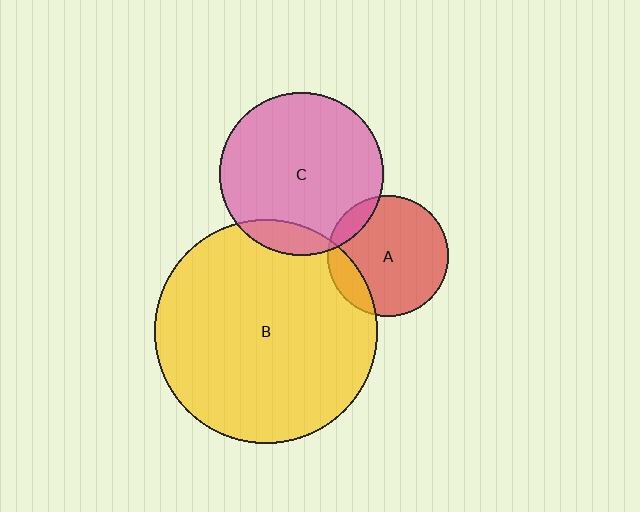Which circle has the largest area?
Circle B (yellow).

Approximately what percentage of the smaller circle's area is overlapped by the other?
Approximately 10%.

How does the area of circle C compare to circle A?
Approximately 1.8 times.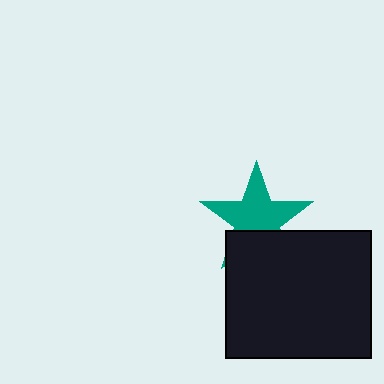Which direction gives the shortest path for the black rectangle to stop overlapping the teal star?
Moving down gives the shortest separation.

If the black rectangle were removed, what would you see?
You would see the complete teal star.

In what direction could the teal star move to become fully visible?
The teal star could move up. That would shift it out from behind the black rectangle entirely.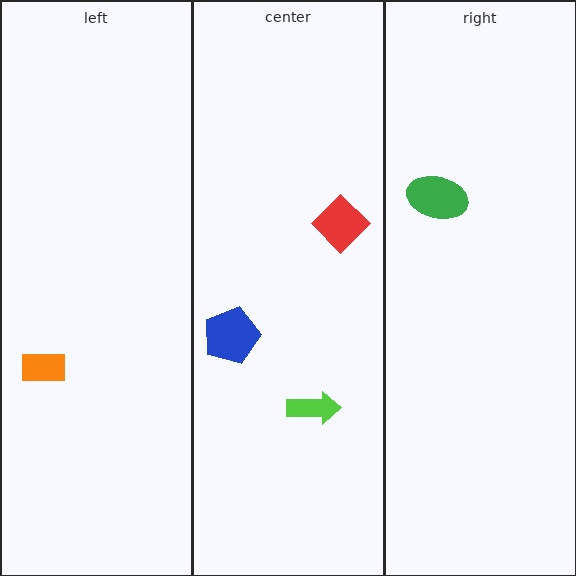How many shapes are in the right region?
1.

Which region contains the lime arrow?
The center region.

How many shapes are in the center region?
3.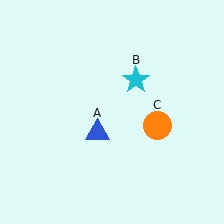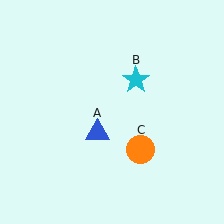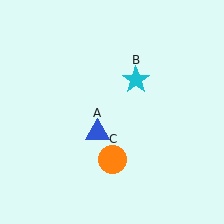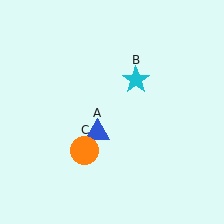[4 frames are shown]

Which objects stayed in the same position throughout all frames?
Blue triangle (object A) and cyan star (object B) remained stationary.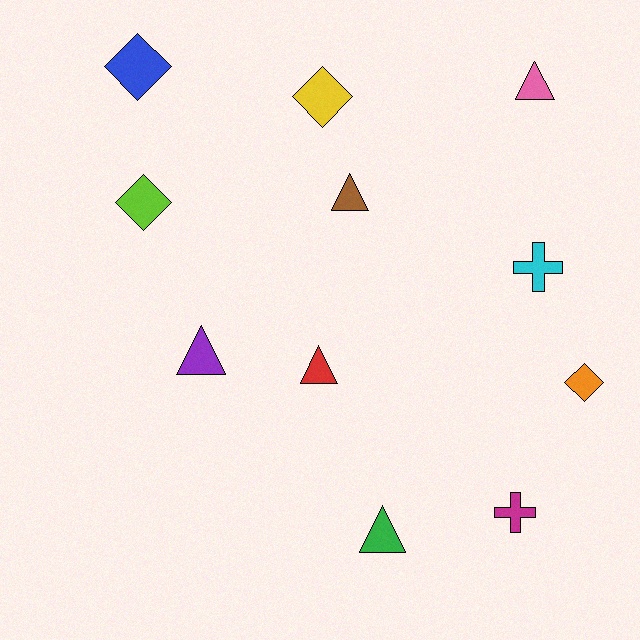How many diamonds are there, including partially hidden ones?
There are 4 diamonds.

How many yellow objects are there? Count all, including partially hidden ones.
There is 1 yellow object.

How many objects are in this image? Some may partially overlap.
There are 11 objects.